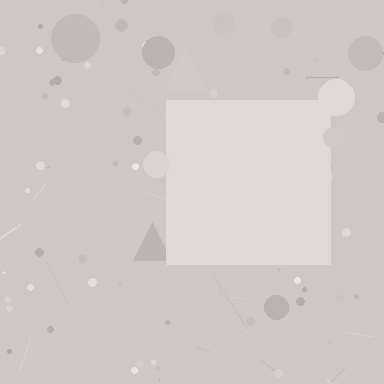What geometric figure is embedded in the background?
A square is embedded in the background.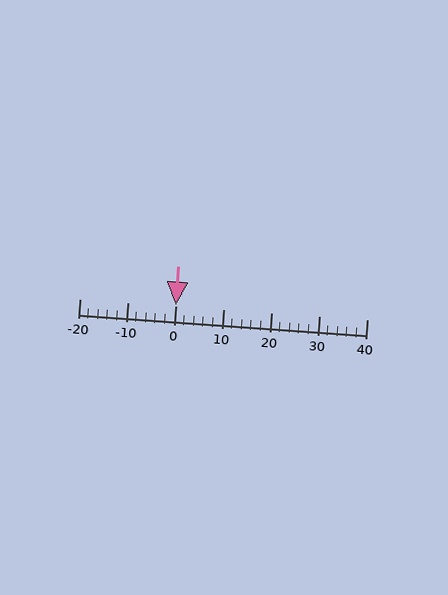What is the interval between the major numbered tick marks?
The major tick marks are spaced 10 units apart.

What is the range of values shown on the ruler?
The ruler shows values from -20 to 40.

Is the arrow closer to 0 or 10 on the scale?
The arrow is closer to 0.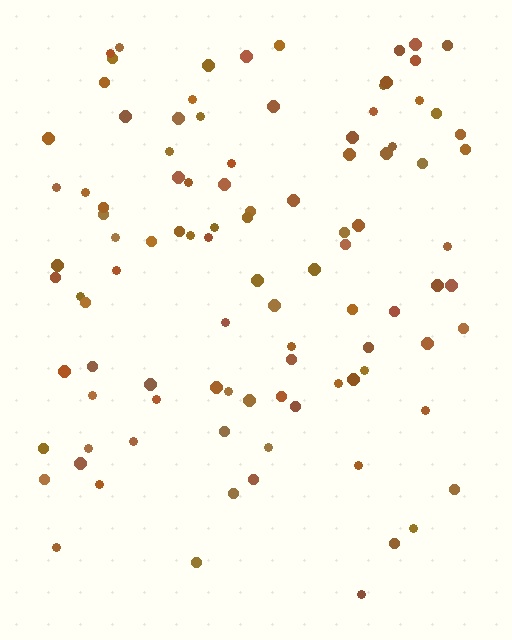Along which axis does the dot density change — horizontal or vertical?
Vertical.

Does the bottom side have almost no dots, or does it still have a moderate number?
Still a moderate number, just noticeably fewer than the top.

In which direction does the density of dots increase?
From bottom to top, with the top side densest.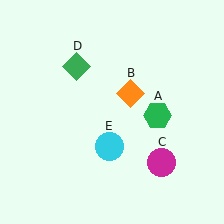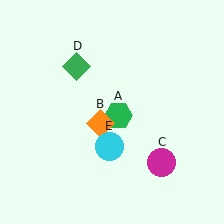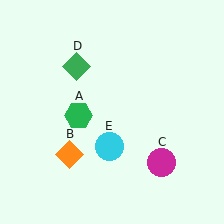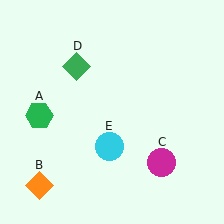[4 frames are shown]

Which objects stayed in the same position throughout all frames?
Magenta circle (object C) and green diamond (object D) and cyan circle (object E) remained stationary.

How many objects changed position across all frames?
2 objects changed position: green hexagon (object A), orange diamond (object B).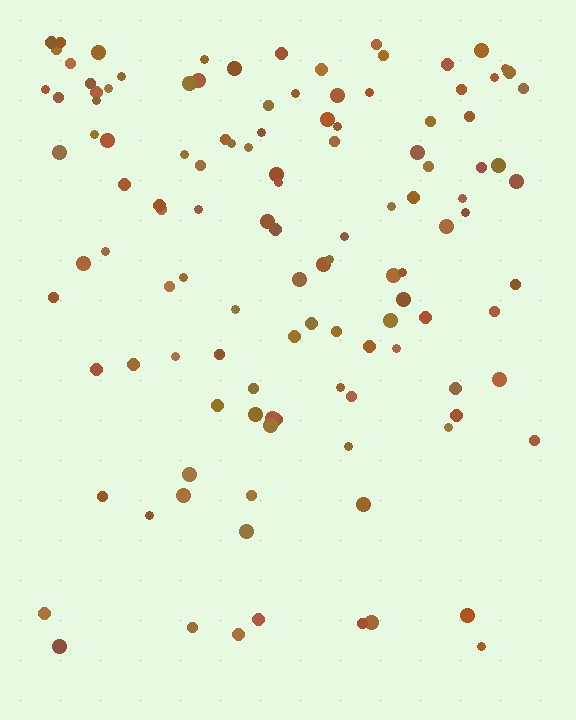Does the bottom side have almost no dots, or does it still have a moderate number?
Still a moderate number, just noticeably fewer than the top.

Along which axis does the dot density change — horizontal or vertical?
Vertical.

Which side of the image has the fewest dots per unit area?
The bottom.